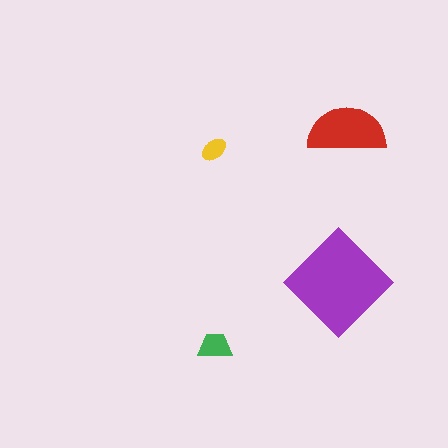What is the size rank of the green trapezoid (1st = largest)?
3rd.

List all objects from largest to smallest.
The purple diamond, the red semicircle, the green trapezoid, the yellow ellipse.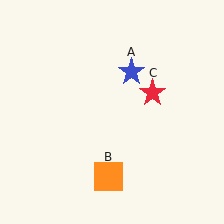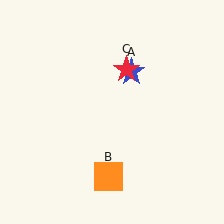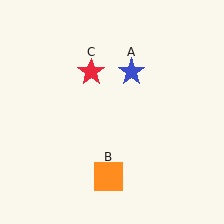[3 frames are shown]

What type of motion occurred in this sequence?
The red star (object C) rotated counterclockwise around the center of the scene.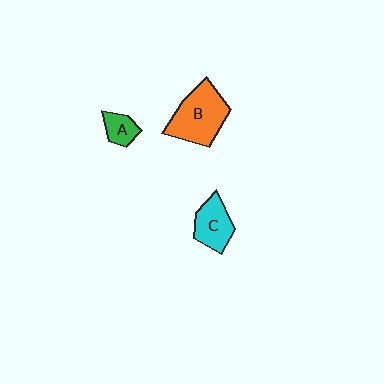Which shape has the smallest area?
Shape A (green).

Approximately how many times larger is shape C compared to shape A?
Approximately 1.7 times.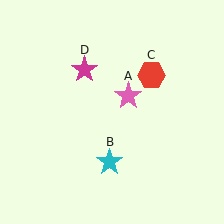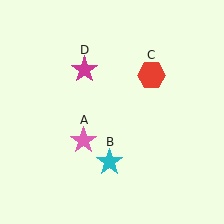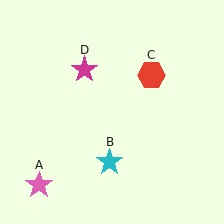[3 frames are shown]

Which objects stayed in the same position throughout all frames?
Cyan star (object B) and red hexagon (object C) and magenta star (object D) remained stationary.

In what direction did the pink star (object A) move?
The pink star (object A) moved down and to the left.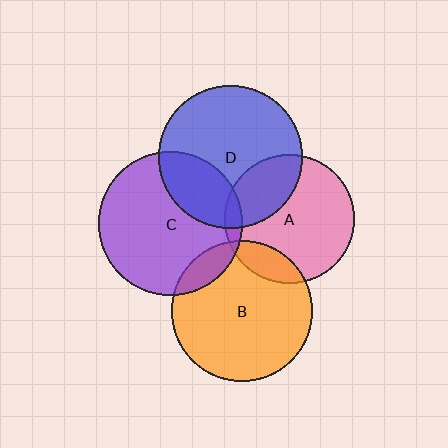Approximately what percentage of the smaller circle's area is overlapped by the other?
Approximately 5%.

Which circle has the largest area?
Circle C (purple).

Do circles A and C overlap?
Yes.